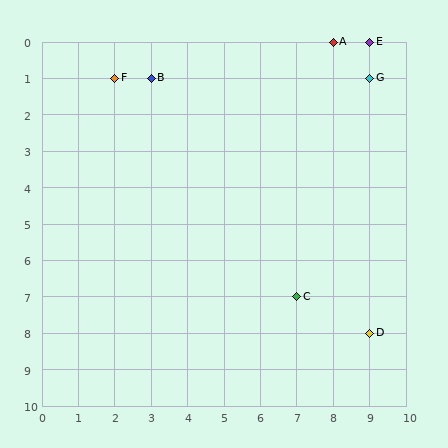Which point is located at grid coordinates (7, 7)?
Point C is at (7, 7).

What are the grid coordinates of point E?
Point E is at grid coordinates (9, 0).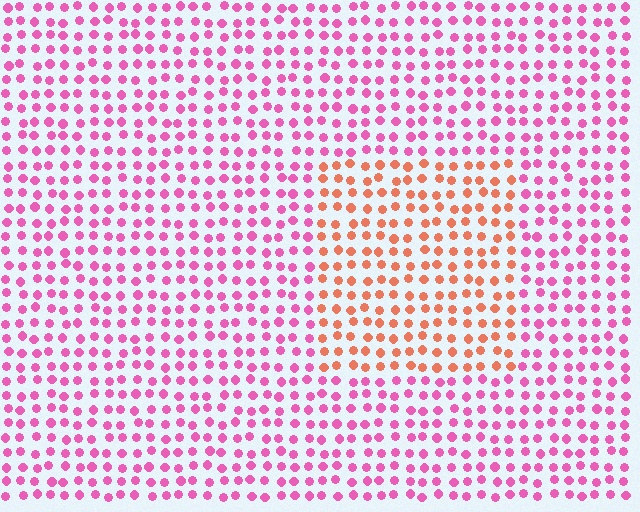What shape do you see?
I see a rectangle.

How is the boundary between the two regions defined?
The boundary is defined purely by a slight shift in hue (about 50 degrees). Spacing, size, and orientation are identical on both sides.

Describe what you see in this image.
The image is filled with small pink elements in a uniform arrangement. A rectangle-shaped region is visible where the elements are tinted to a slightly different hue, forming a subtle color boundary.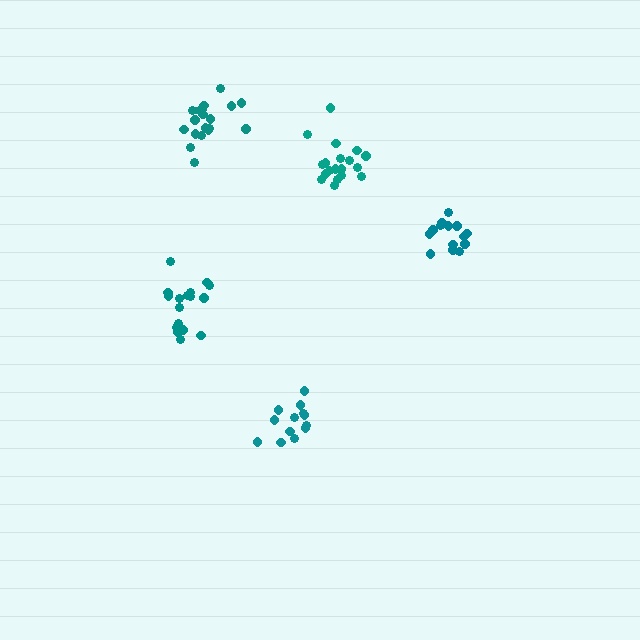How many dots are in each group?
Group 1: 19 dots, Group 2: 14 dots, Group 3: 17 dots, Group 4: 13 dots, Group 5: 19 dots (82 total).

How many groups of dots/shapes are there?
There are 5 groups.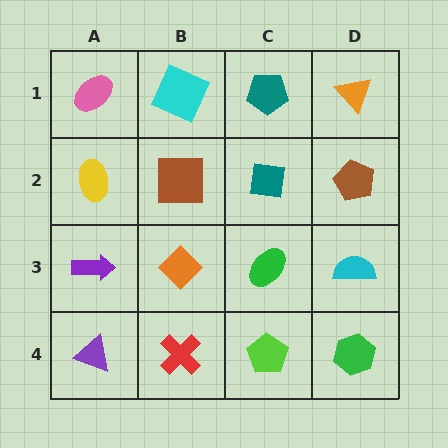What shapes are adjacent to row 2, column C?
A teal pentagon (row 1, column C), a green ellipse (row 3, column C), a brown square (row 2, column B), a brown pentagon (row 2, column D).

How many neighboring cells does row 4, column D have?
2.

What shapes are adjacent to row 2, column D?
An orange triangle (row 1, column D), a cyan semicircle (row 3, column D), a teal square (row 2, column C).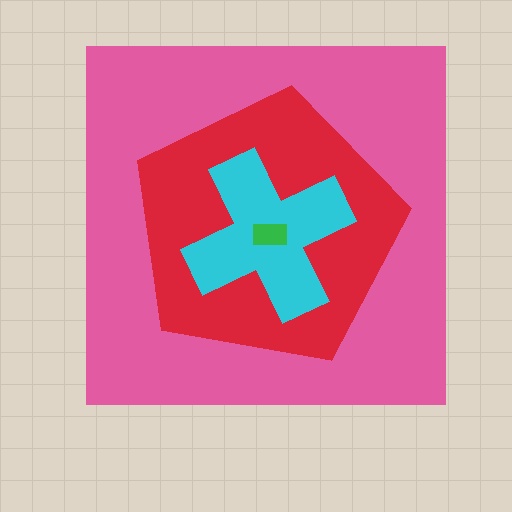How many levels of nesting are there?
4.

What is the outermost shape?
The pink square.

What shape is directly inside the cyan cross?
The green rectangle.